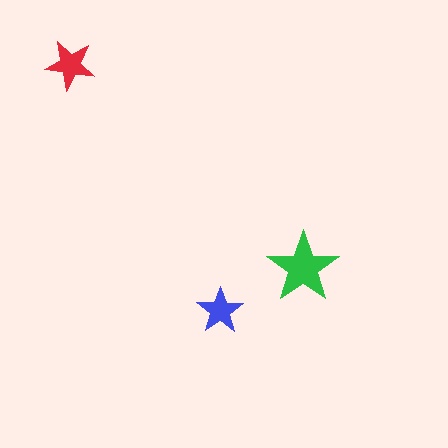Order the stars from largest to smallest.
the green one, the red one, the blue one.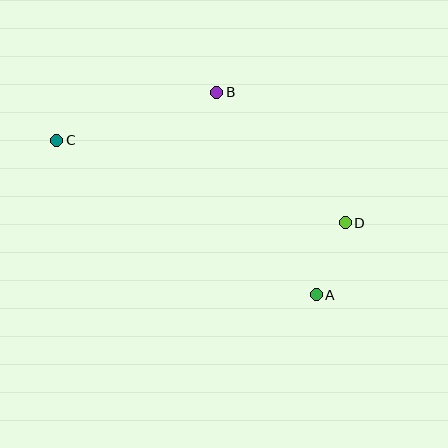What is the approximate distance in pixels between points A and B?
The distance between A and B is approximately 226 pixels.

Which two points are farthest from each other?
Points A and C are farthest from each other.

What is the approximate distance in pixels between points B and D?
The distance between B and D is approximately 183 pixels.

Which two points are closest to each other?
Points A and D are closest to each other.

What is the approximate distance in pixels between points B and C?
The distance between B and C is approximately 167 pixels.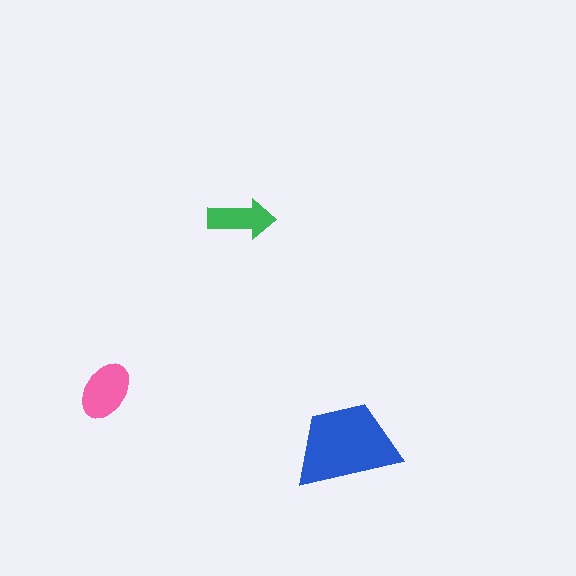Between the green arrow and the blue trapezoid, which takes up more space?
The blue trapezoid.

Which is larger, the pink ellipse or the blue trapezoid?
The blue trapezoid.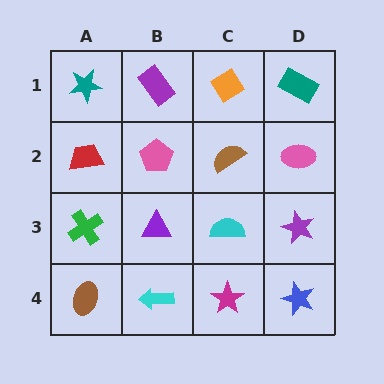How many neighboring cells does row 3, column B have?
4.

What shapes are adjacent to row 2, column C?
An orange diamond (row 1, column C), a cyan semicircle (row 3, column C), a pink pentagon (row 2, column B), a pink ellipse (row 2, column D).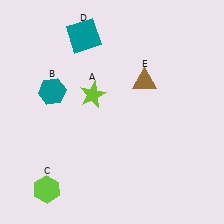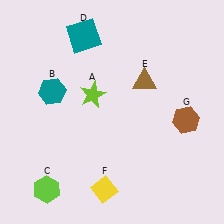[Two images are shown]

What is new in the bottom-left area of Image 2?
A yellow diamond (F) was added in the bottom-left area of Image 2.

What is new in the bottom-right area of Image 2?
A brown hexagon (G) was added in the bottom-right area of Image 2.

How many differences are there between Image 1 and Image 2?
There are 2 differences between the two images.